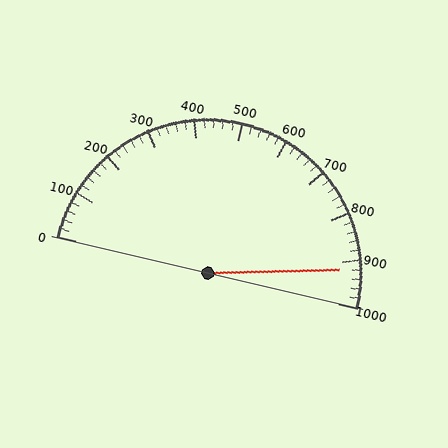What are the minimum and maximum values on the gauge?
The gauge ranges from 0 to 1000.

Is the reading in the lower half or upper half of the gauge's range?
The reading is in the upper half of the range (0 to 1000).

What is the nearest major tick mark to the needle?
The nearest major tick mark is 900.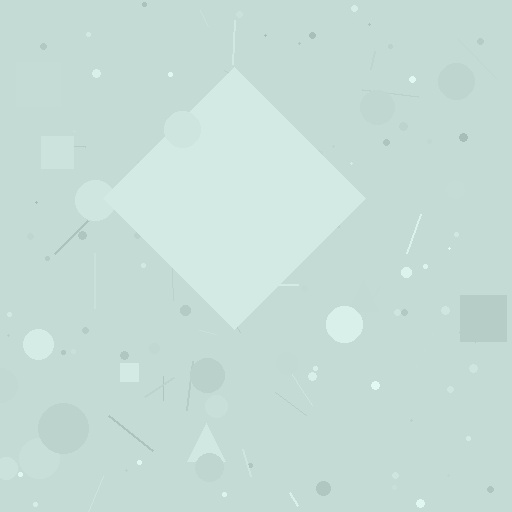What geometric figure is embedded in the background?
A diamond is embedded in the background.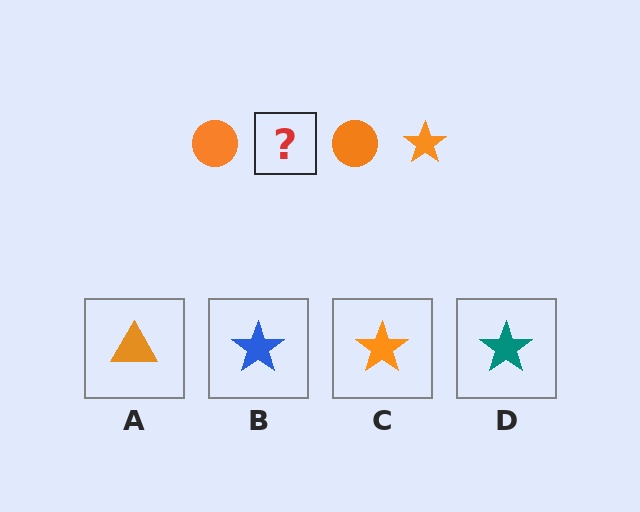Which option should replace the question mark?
Option C.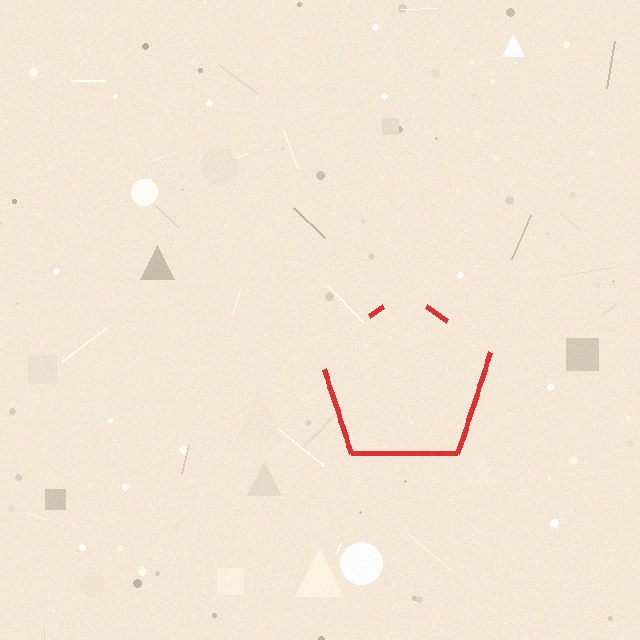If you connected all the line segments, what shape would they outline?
They would outline a pentagon.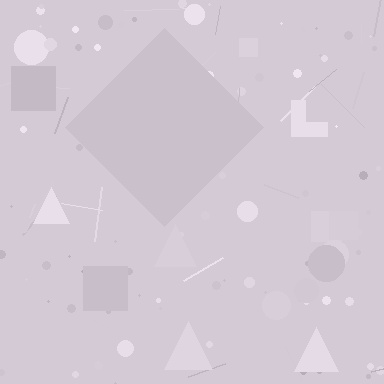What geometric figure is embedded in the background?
A diamond is embedded in the background.